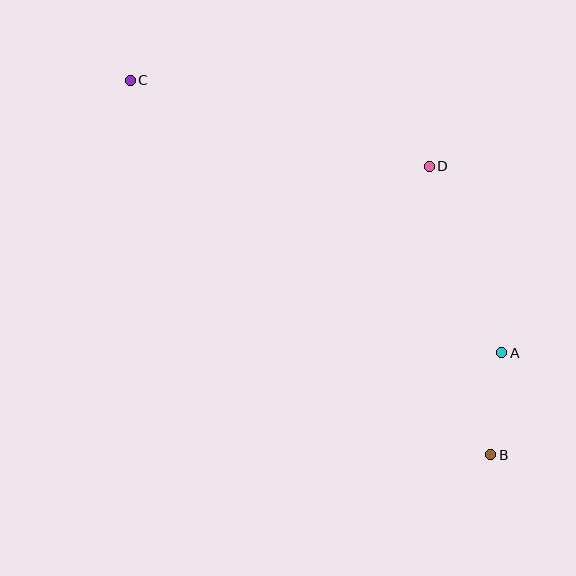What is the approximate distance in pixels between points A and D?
The distance between A and D is approximately 200 pixels.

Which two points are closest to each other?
Points A and B are closest to each other.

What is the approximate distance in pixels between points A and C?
The distance between A and C is approximately 461 pixels.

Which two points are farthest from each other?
Points B and C are farthest from each other.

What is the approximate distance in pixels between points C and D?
The distance between C and D is approximately 311 pixels.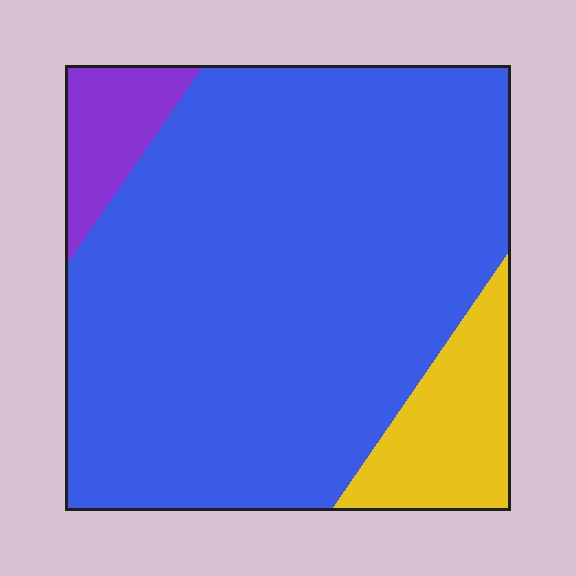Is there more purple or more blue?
Blue.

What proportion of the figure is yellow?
Yellow takes up less than a quarter of the figure.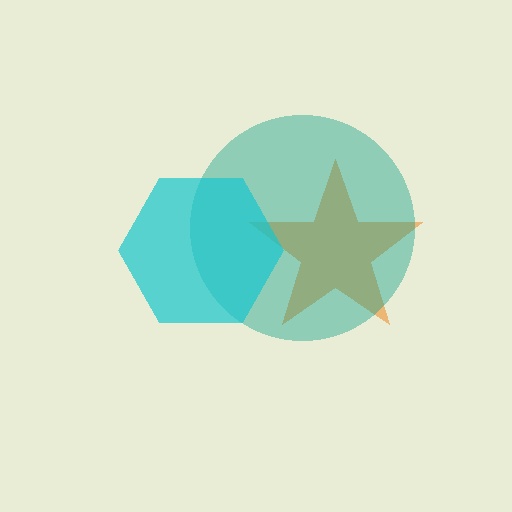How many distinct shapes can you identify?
There are 3 distinct shapes: an orange star, a teal circle, a cyan hexagon.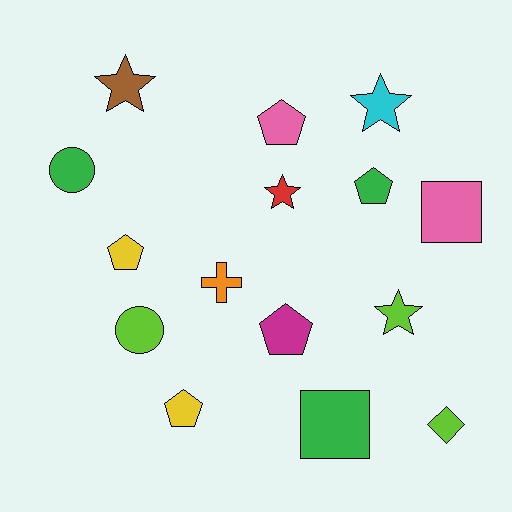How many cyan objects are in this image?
There is 1 cyan object.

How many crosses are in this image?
There is 1 cross.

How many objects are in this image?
There are 15 objects.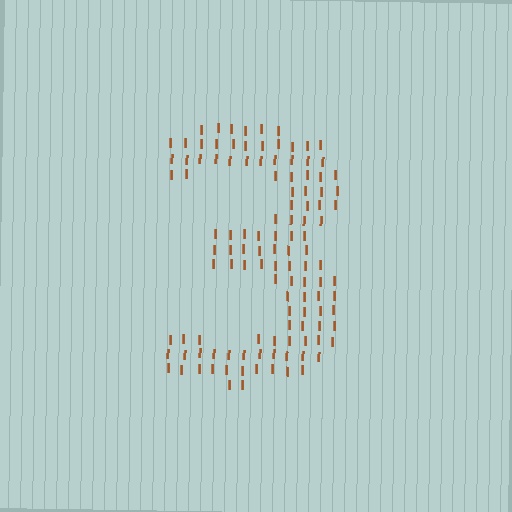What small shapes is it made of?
It is made of small letter I's.